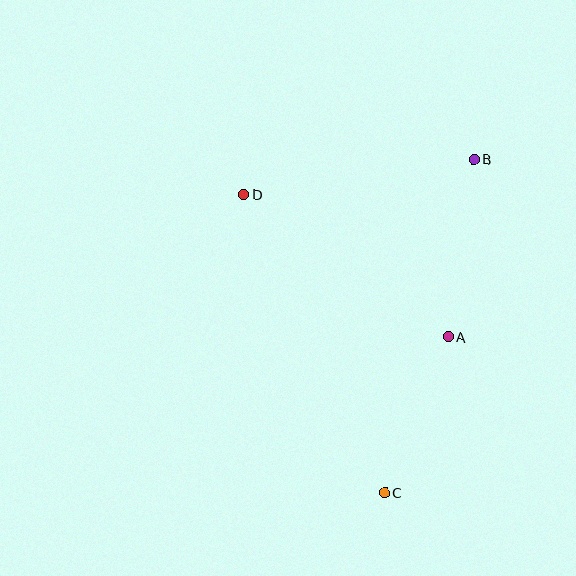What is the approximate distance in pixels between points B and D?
The distance between B and D is approximately 233 pixels.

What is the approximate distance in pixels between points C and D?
The distance between C and D is approximately 330 pixels.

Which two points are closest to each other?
Points A and C are closest to each other.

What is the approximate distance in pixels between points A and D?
The distance between A and D is approximately 249 pixels.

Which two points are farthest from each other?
Points B and C are farthest from each other.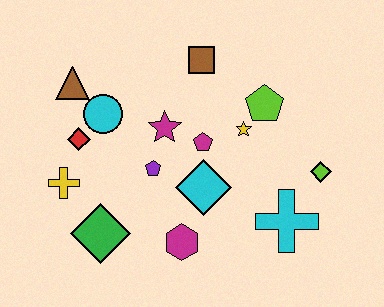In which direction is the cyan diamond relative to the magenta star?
The cyan diamond is below the magenta star.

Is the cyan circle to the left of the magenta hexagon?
Yes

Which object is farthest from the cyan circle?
The lime diamond is farthest from the cyan circle.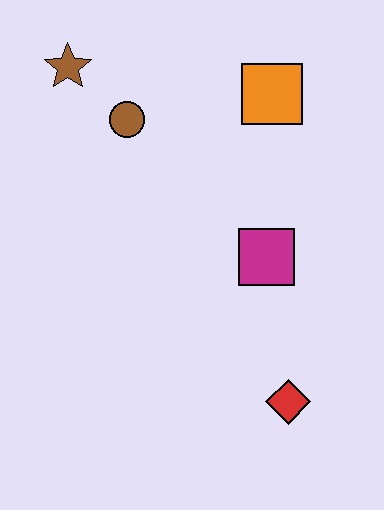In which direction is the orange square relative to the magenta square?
The orange square is above the magenta square.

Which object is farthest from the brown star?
The red diamond is farthest from the brown star.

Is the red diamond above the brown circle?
No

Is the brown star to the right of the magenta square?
No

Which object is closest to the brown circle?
The brown star is closest to the brown circle.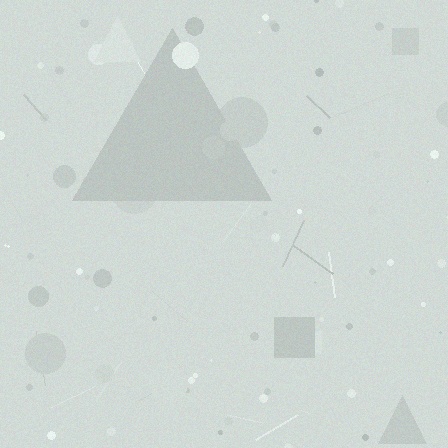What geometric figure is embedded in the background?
A triangle is embedded in the background.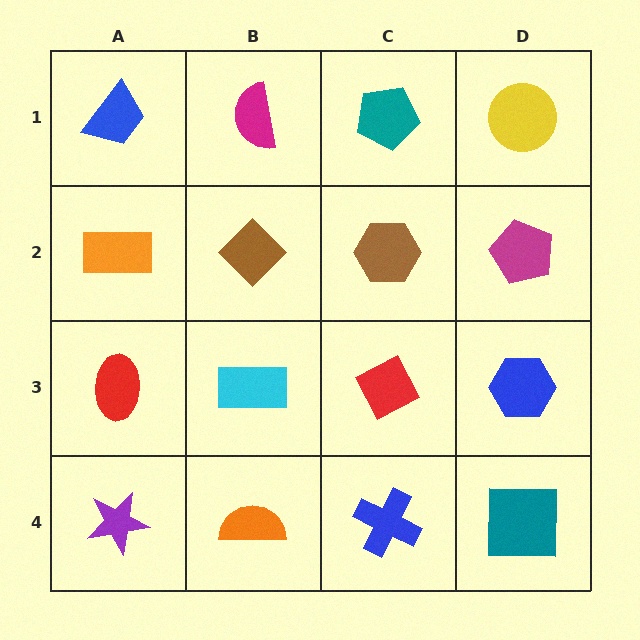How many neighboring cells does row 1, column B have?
3.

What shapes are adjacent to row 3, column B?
A brown diamond (row 2, column B), an orange semicircle (row 4, column B), a red ellipse (row 3, column A), a red diamond (row 3, column C).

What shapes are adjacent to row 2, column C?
A teal pentagon (row 1, column C), a red diamond (row 3, column C), a brown diamond (row 2, column B), a magenta pentagon (row 2, column D).